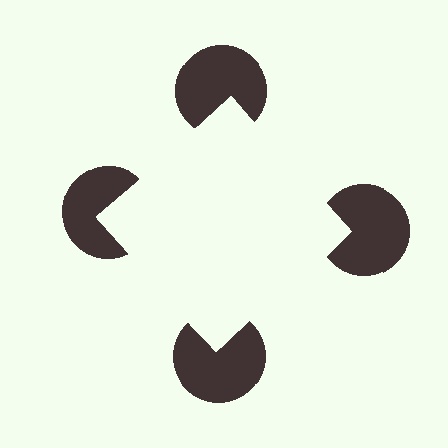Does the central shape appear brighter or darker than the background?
It typically appears slightly brighter than the background, even though no actual brightness change is drawn.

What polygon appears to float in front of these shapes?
An illusory square — its edges are inferred from the aligned wedge cuts in the pac-man discs, not physically drawn.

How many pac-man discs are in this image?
There are 4 — one at each vertex of the illusory square.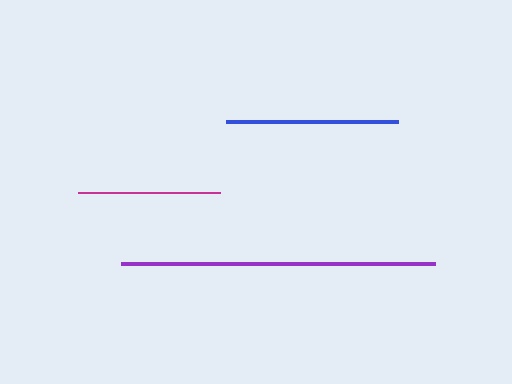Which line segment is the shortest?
The magenta line is the shortest at approximately 142 pixels.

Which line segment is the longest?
The purple line is the longest at approximately 314 pixels.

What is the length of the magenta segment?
The magenta segment is approximately 142 pixels long.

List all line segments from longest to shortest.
From longest to shortest: purple, blue, magenta.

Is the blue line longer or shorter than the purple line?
The purple line is longer than the blue line.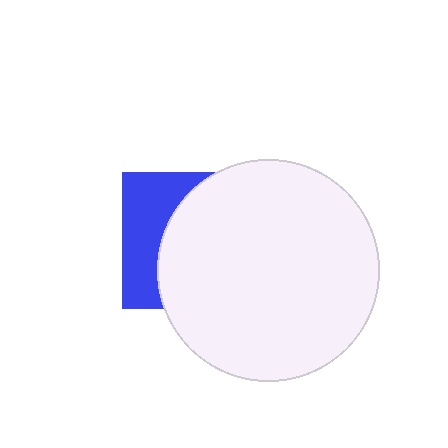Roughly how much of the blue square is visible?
A small part of it is visible (roughly 35%).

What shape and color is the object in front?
The object in front is a white circle.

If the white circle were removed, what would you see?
You would see the complete blue square.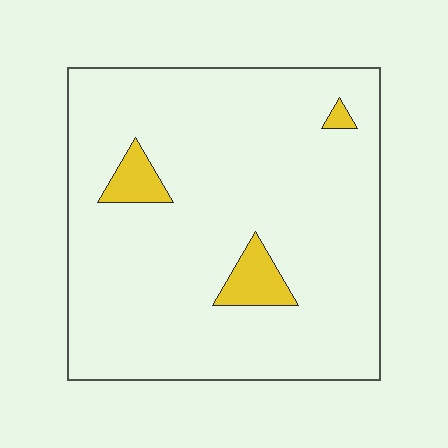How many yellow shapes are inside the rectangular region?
3.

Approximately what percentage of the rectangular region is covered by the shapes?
Approximately 5%.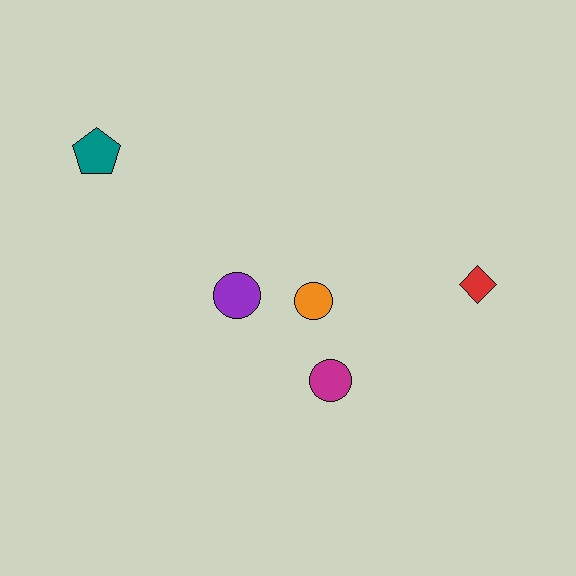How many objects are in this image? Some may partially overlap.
There are 5 objects.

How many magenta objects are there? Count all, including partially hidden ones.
There is 1 magenta object.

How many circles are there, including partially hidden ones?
There are 3 circles.